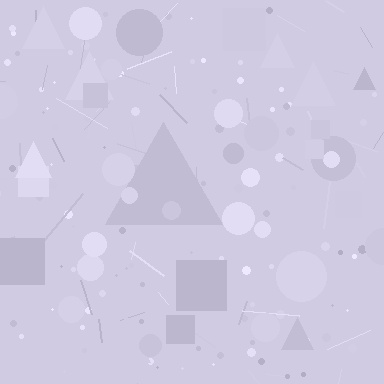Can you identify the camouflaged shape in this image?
The camouflaged shape is a triangle.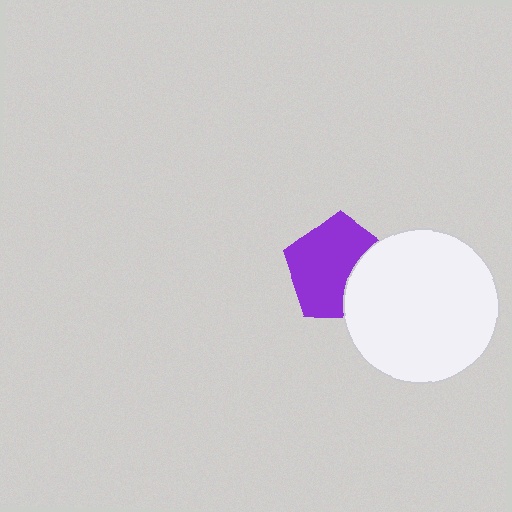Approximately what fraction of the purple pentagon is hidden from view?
Roughly 31% of the purple pentagon is hidden behind the white circle.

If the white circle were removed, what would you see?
You would see the complete purple pentagon.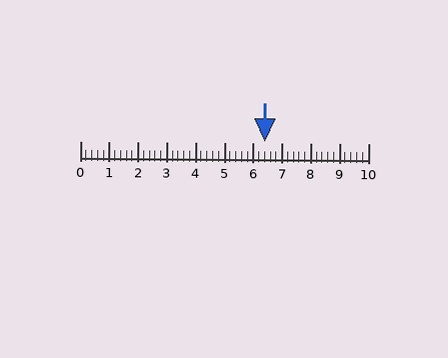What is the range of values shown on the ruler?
The ruler shows values from 0 to 10.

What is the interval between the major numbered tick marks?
The major tick marks are spaced 1 units apart.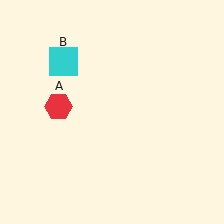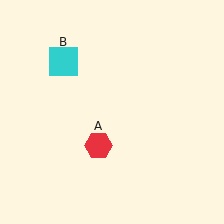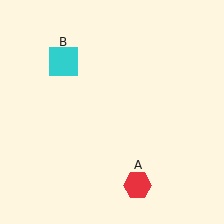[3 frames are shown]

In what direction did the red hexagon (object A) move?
The red hexagon (object A) moved down and to the right.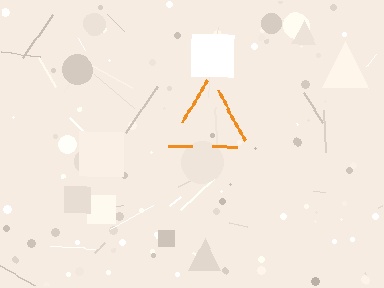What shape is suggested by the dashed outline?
The dashed outline suggests a triangle.